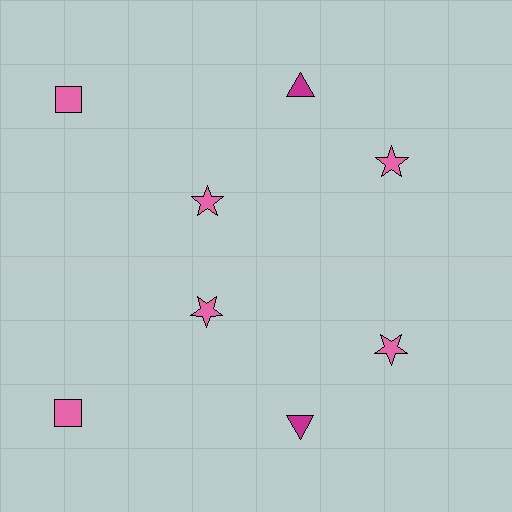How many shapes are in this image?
There are 8 shapes in this image.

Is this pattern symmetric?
Yes, this pattern has bilateral (reflection) symmetry.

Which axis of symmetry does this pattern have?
The pattern has a horizontal axis of symmetry running through the center of the image.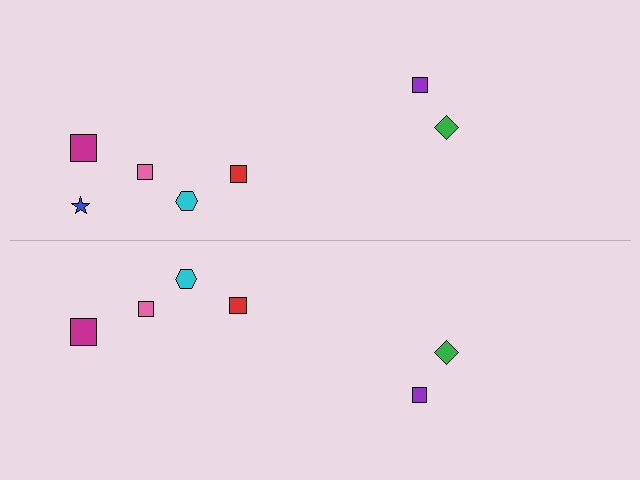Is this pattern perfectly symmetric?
No, the pattern is not perfectly symmetric. A blue star is missing from the bottom side.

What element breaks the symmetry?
A blue star is missing from the bottom side.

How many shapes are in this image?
There are 13 shapes in this image.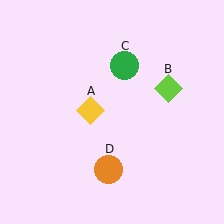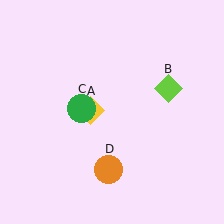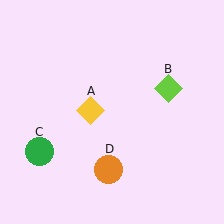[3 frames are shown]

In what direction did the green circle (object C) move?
The green circle (object C) moved down and to the left.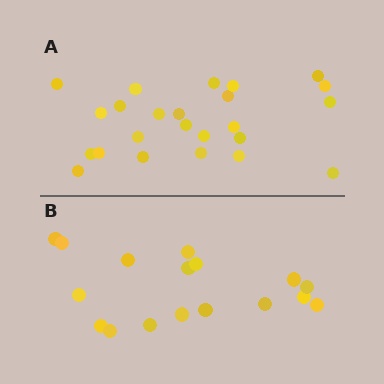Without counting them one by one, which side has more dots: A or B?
Region A (the top region) has more dots.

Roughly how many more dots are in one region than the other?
Region A has roughly 8 or so more dots than region B.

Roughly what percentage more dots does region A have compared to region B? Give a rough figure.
About 40% more.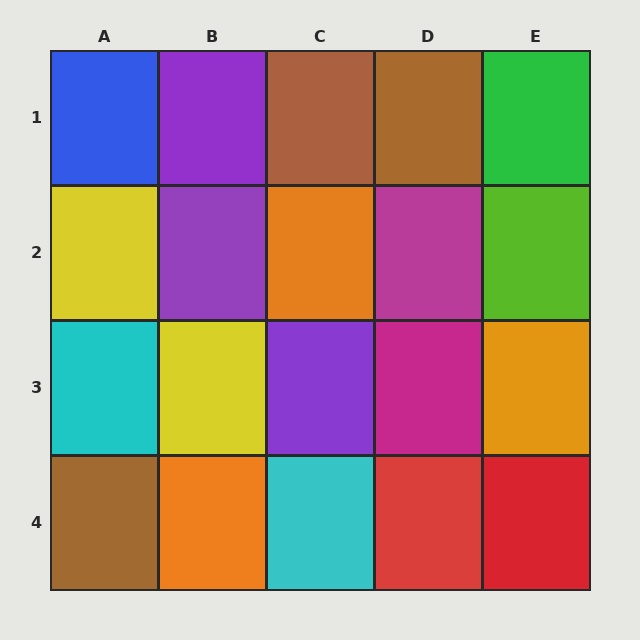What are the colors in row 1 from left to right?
Blue, purple, brown, brown, green.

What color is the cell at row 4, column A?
Brown.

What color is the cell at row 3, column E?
Orange.